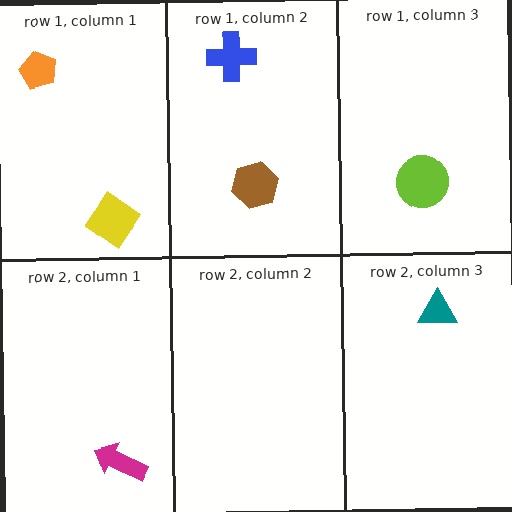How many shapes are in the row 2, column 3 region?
1.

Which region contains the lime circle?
The row 1, column 3 region.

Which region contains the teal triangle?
The row 2, column 3 region.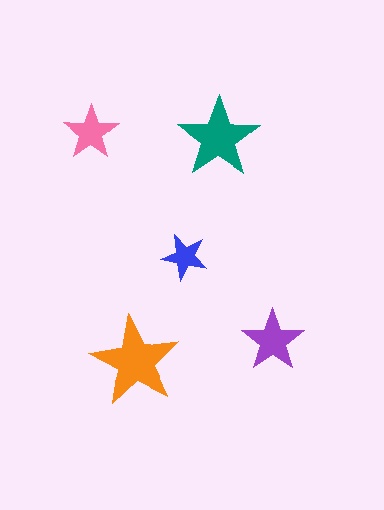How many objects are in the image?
There are 5 objects in the image.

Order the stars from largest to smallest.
the orange one, the teal one, the purple one, the pink one, the blue one.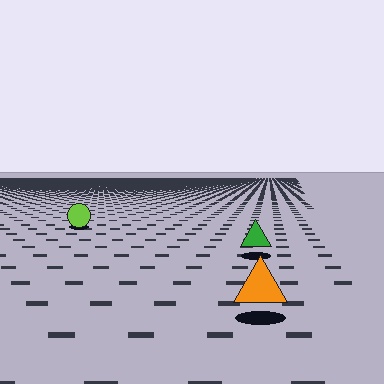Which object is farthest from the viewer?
The lime circle is farthest from the viewer. It appears smaller and the ground texture around it is denser.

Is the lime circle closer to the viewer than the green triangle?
No. The green triangle is closer — you can tell from the texture gradient: the ground texture is coarser near it.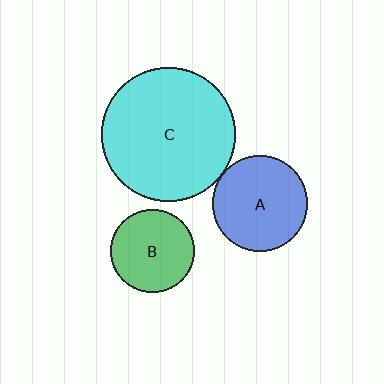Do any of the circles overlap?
No, none of the circles overlap.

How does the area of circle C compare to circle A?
Approximately 2.0 times.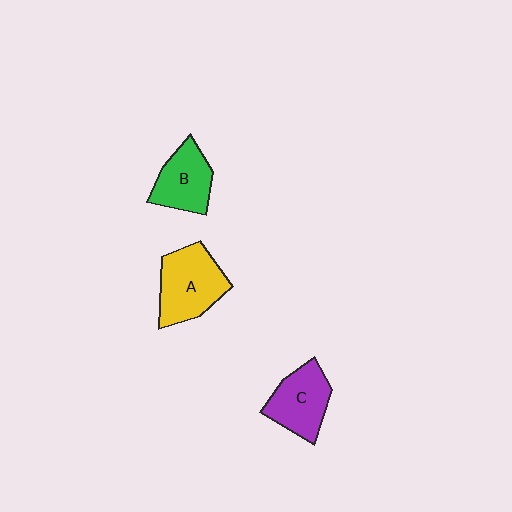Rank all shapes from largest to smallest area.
From largest to smallest: A (yellow), C (purple), B (green).